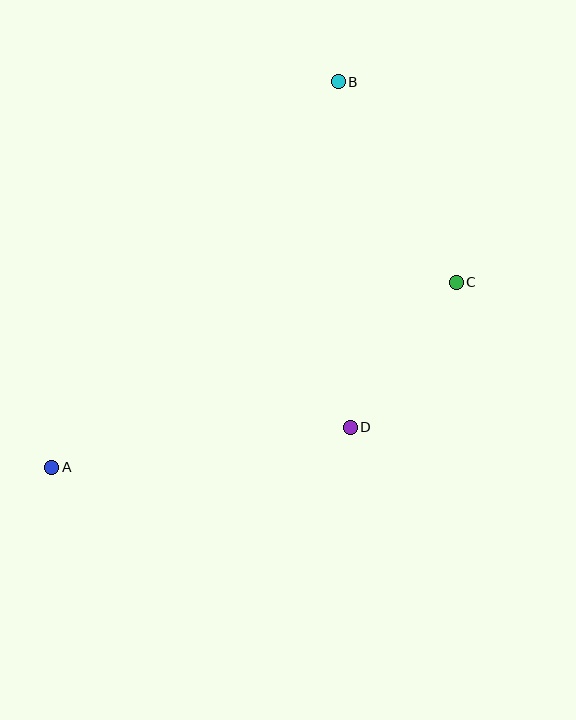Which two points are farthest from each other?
Points A and B are farthest from each other.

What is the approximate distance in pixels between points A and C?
The distance between A and C is approximately 445 pixels.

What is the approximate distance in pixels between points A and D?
The distance between A and D is approximately 301 pixels.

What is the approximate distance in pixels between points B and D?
The distance between B and D is approximately 346 pixels.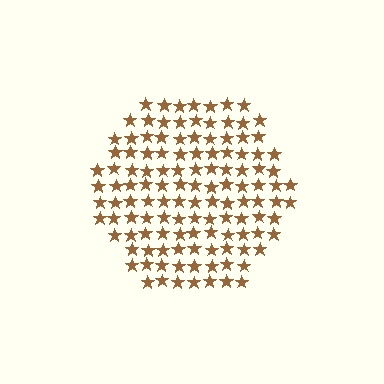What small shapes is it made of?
It is made of small stars.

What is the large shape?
The large shape is a hexagon.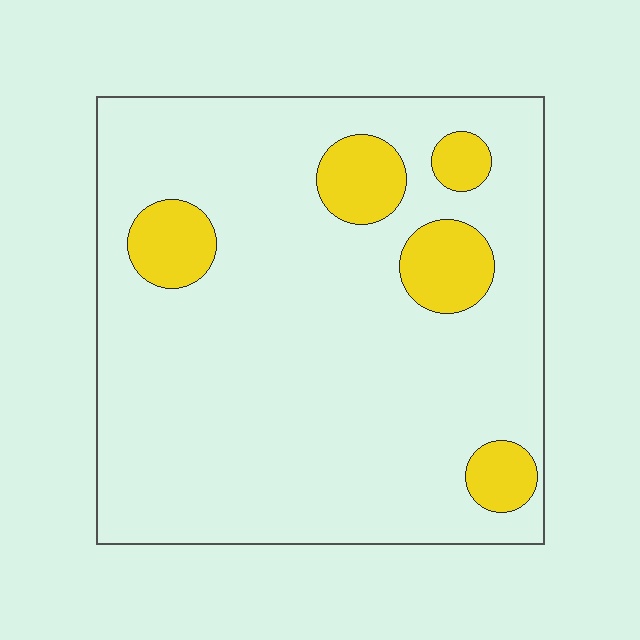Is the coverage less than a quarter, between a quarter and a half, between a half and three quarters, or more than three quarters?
Less than a quarter.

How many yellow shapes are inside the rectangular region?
5.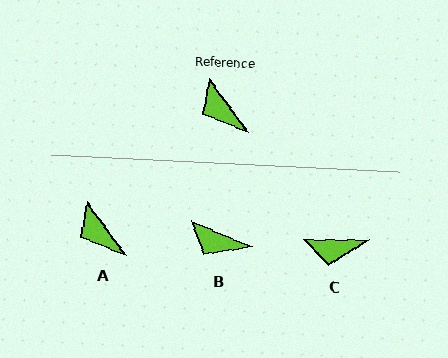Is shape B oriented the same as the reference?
No, it is off by about 30 degrees.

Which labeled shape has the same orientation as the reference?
A.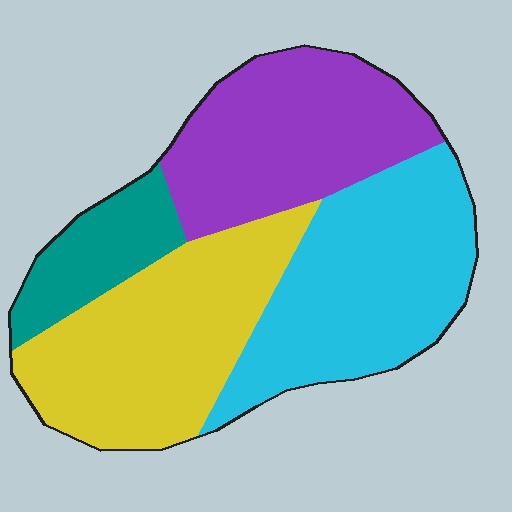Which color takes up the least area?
Teal, at roughly 10%.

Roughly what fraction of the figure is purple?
Purple covers roughly 25% of the figure.